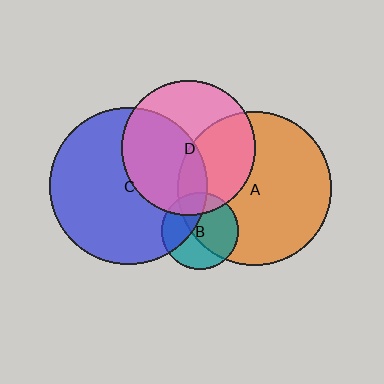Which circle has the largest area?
Circle C (blue).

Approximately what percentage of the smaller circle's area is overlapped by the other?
Approximately 20%.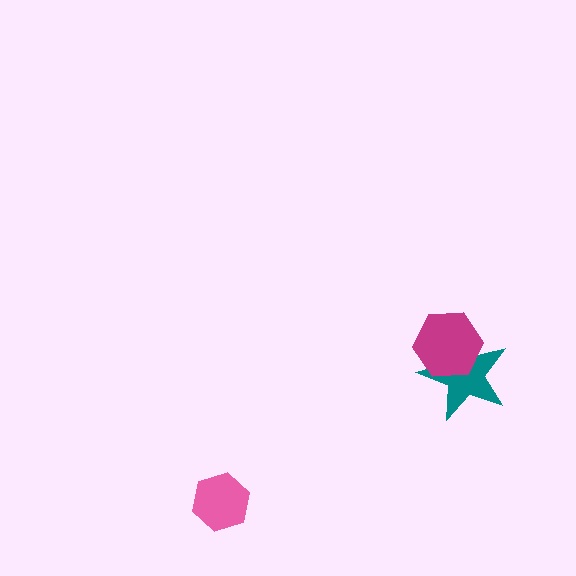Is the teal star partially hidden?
Yes, it is partially covered by another shape.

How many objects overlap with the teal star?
1 object overlaps with the teal star.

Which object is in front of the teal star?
The magenta hexagon is in front of the teal star.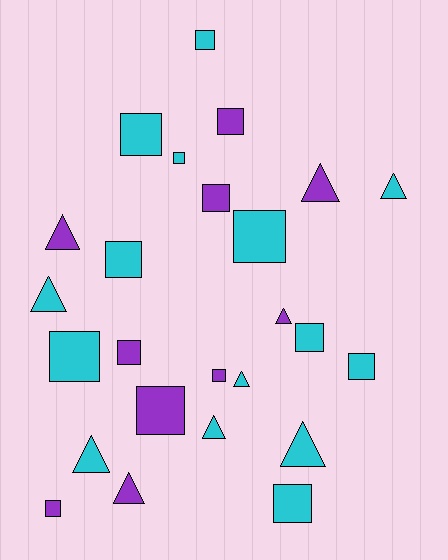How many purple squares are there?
There are 6 purple squares.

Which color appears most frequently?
Cyan, with 15 objects.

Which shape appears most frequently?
Square, with 15 objects.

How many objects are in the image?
There are 25 objects.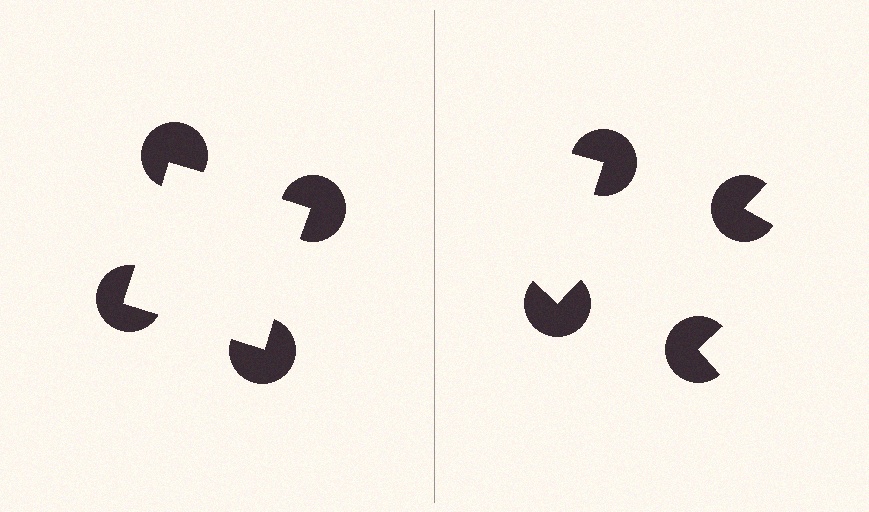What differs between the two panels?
The pac-man discs are positioned identically on both sides; only the wedge orientations differ. On the left they align to a square; on the right they are misaligned.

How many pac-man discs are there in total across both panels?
8 — 4 on each side.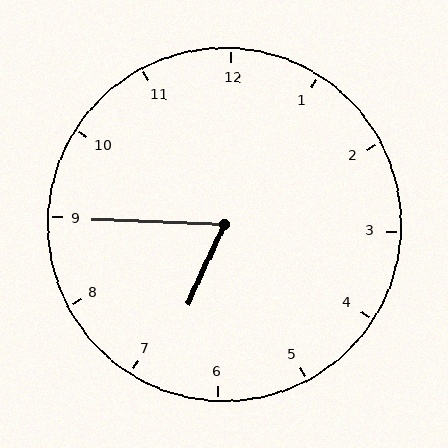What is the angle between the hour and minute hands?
Approximately 68 degrees.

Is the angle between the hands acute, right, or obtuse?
It is acute.